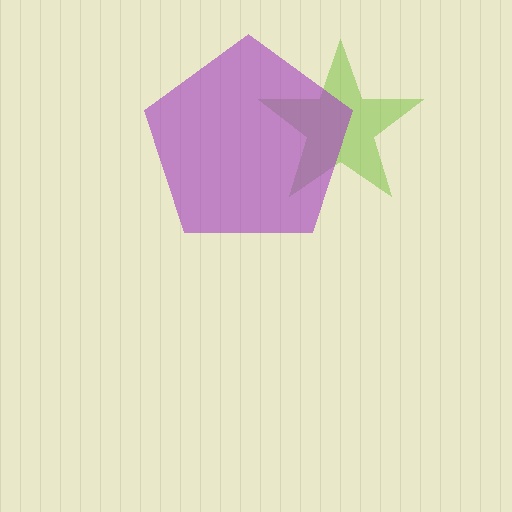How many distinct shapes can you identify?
There are 2 distinct shapes: a lime star, a purple pentagon.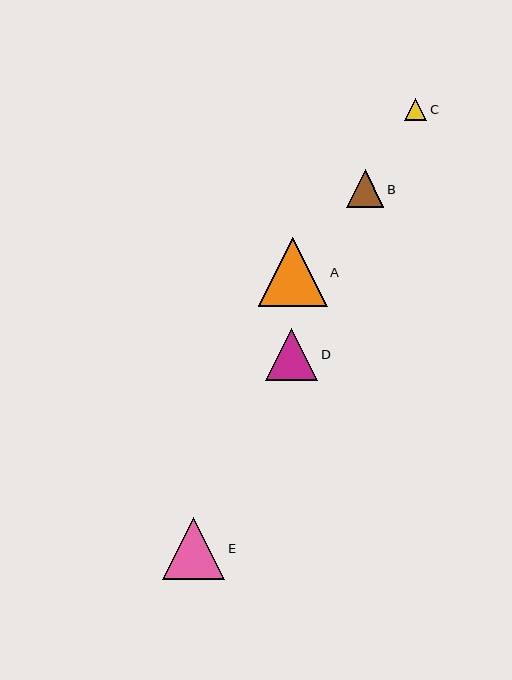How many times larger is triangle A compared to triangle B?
Triangle A is approximately 1.8 times the size of triangle B.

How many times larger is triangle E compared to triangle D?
Triangle E is approximately 1.2 times the size of triangle D.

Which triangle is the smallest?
Triangle C is the smallest with a size of approximately 22 pixels.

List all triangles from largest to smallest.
From largest to smallest: A, E, D, B, C.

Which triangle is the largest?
Triangle A is the largest with a size of approximately 69 pixels.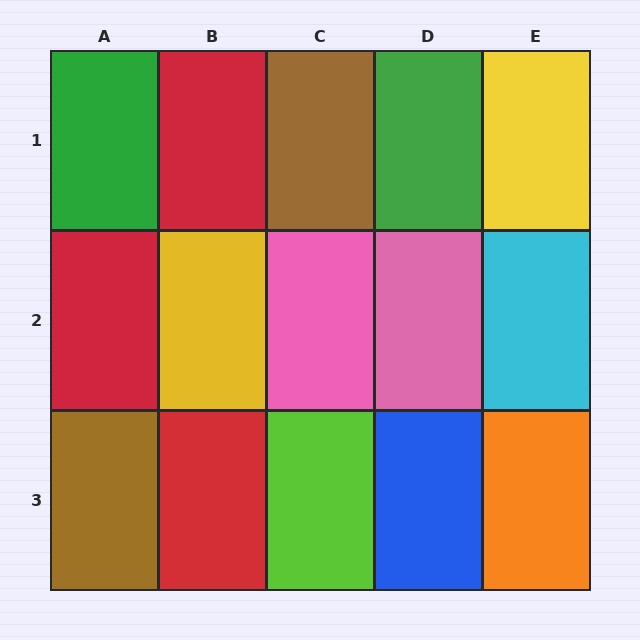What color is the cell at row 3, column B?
Red.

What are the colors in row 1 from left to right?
Green, red, brown, green, yellow.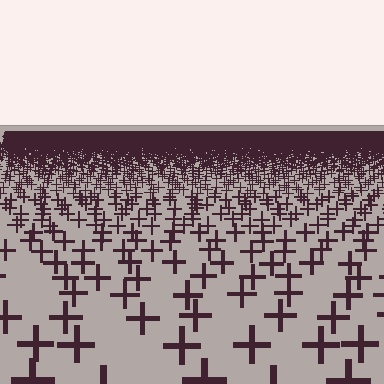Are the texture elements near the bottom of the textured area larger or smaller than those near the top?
Larger. Near the bottom, elements are closer to the viewer and appear at a bigger on-screen size.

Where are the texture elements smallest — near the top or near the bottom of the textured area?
Near the top.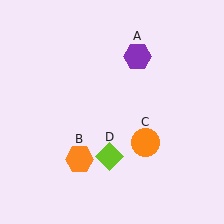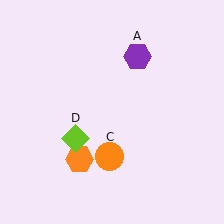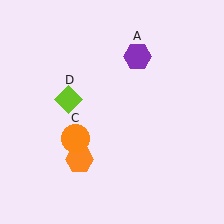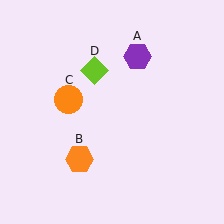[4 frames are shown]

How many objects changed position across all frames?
2 objects changed position: orange circle (object C), lime diamond (object D).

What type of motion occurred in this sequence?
The orange circle (object C), lime diamond (object D) rotated clockwise around the center of the scene.